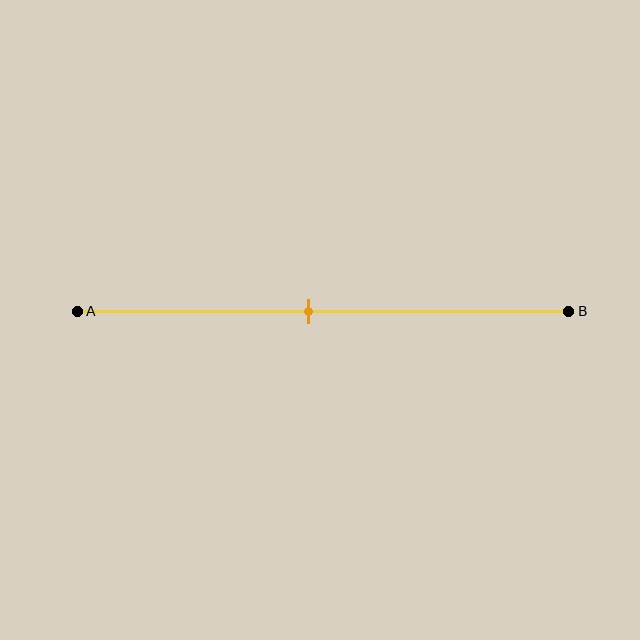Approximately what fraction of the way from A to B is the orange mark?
The orange mark is approximately 45% of the way from A to B.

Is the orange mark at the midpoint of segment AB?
Yes, the mark is approximately at the midpoint.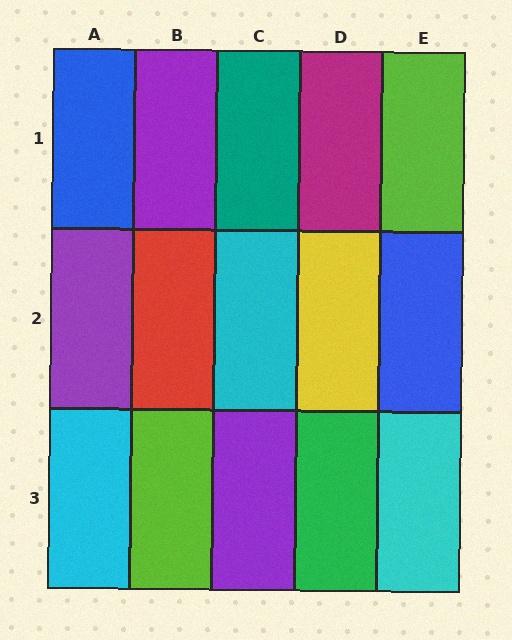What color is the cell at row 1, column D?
Magenta.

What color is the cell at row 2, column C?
Cyan.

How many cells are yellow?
1 cell is yellow.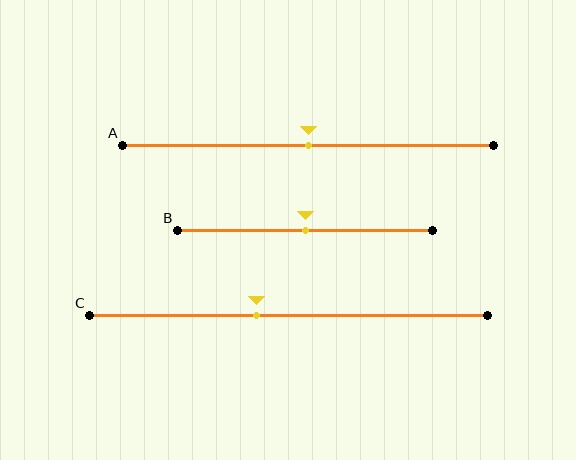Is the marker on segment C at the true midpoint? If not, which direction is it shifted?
No, the marker on segment C is shifted to the left by about 8% of the segment length.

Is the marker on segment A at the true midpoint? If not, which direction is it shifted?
Yes, the marker on segment A is at the true midpoint.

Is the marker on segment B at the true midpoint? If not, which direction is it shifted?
Yes, the marker on segment B is at the true midpoint.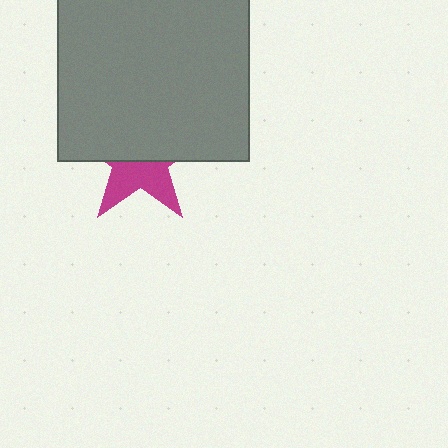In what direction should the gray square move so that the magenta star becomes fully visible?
The gray square should move up. That is the shortest direction to clear the overlap and leave the magenta star fully visible.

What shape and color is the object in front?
The object in front is a gray square.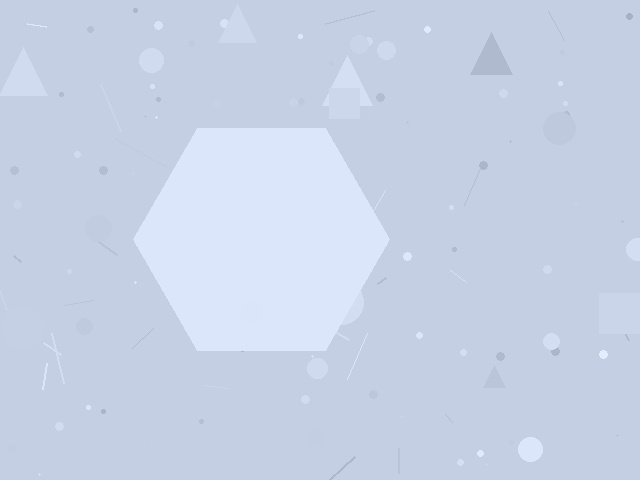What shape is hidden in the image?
A hexagon is hidden in the image.